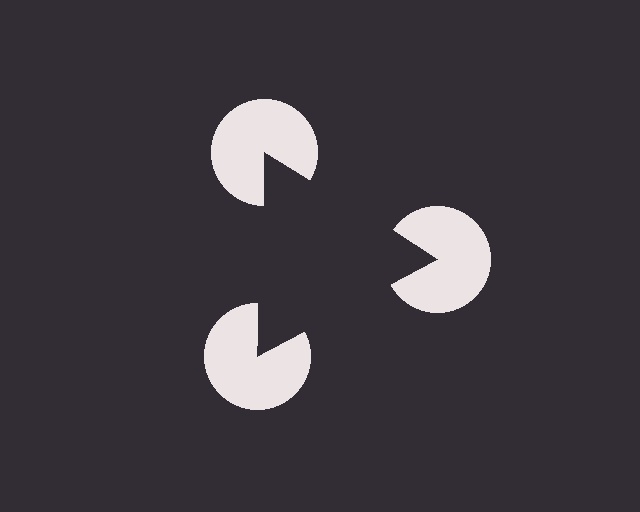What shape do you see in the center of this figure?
An illusory triangle — its edges are inferred from the aligned wedge cuts in the pac-man discs, not physically drawn.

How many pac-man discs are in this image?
There are 3 — one at each vertex of the illusory triangle.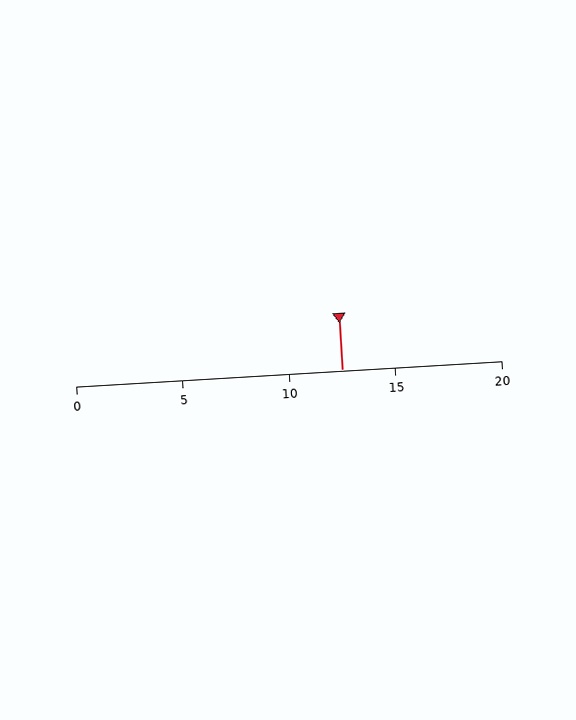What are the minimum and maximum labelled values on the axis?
The axis runs from 0 to 20.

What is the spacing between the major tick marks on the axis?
The major ticks are spaced 5 apart.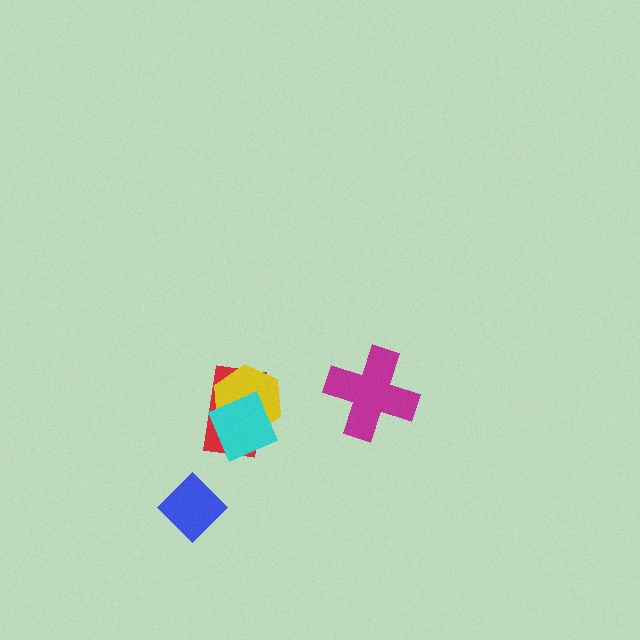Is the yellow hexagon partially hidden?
Yes, it is partially covered by another shape.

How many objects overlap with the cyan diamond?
2 objects overlap with the cyan diamond.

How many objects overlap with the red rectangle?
2 objects overlap with the red rectangle.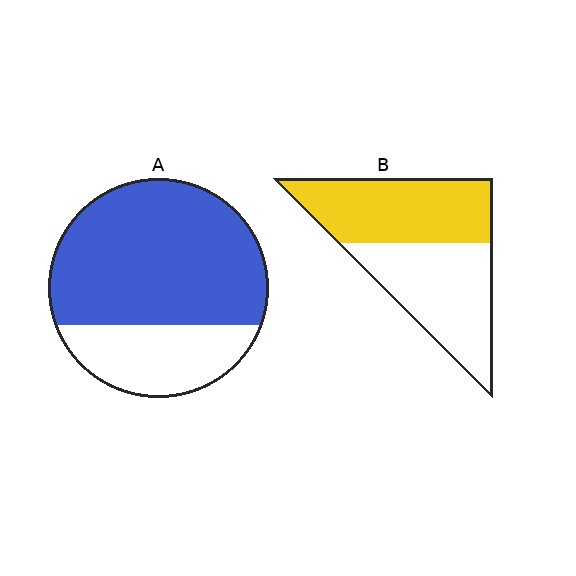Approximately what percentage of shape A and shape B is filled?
A is approximately 70% and B is approximately 50%.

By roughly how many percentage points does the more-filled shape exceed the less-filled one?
By roughly 20 percentage points (A over B).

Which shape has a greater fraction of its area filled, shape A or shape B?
Shape A.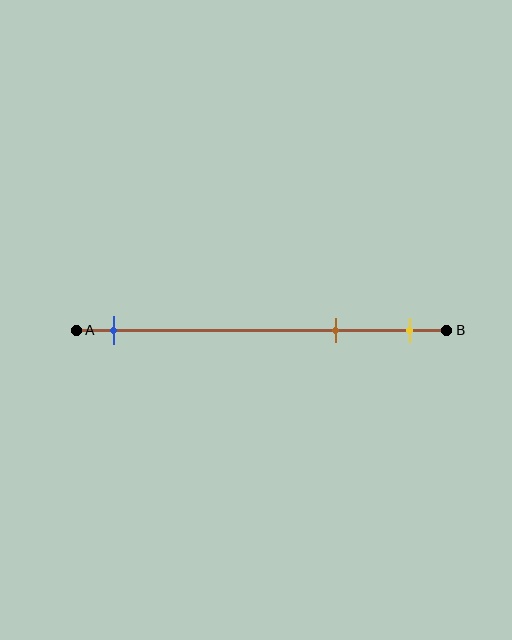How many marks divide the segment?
There are 3 marks dividing the segment.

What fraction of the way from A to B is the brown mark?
The brown mark is approximately 70% (0.7) of the way from A to B.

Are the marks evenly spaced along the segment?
No, the marks are not evenly spaced.